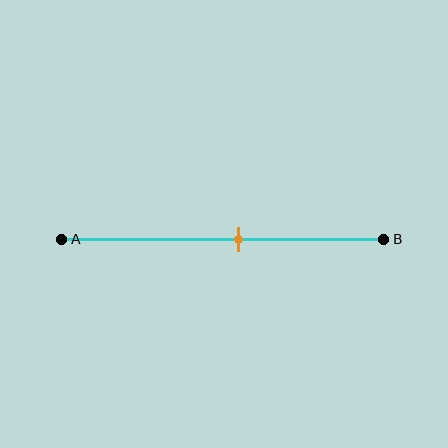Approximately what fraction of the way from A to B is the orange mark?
The orange mark is approximately 55% of the way from A to B.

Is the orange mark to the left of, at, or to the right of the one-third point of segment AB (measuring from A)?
The orange mark is to the right of the one-third point of segment AB.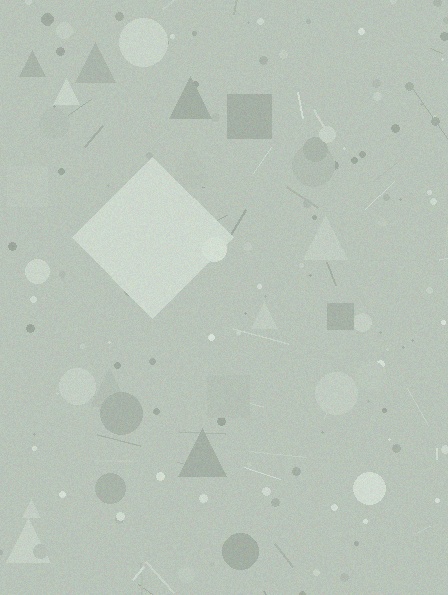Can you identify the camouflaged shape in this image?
The camouflaged shape is a diamond.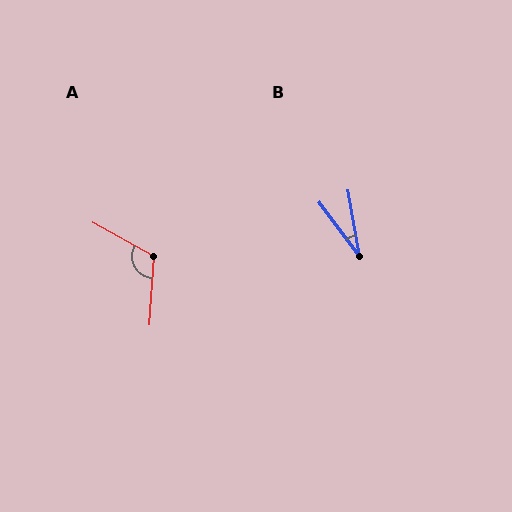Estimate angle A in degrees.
Approximately 115 degrees.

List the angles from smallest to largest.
B (26°), A (115°).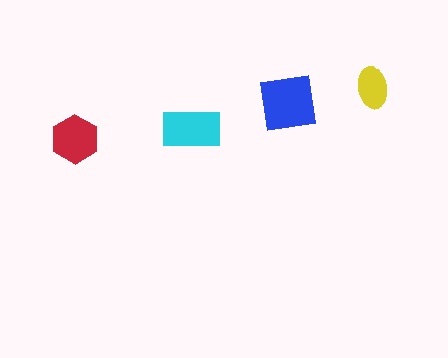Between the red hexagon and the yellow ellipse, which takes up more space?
The red hexagon.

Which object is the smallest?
The yellow ellipse.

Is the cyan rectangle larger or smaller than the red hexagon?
Larger.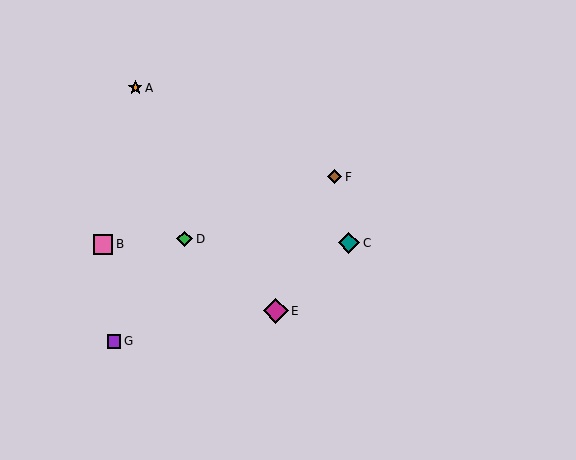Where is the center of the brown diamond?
The center of the brown diamond is at (335, 177).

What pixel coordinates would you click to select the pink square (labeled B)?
Click at (103, 244) to select the pink square B.